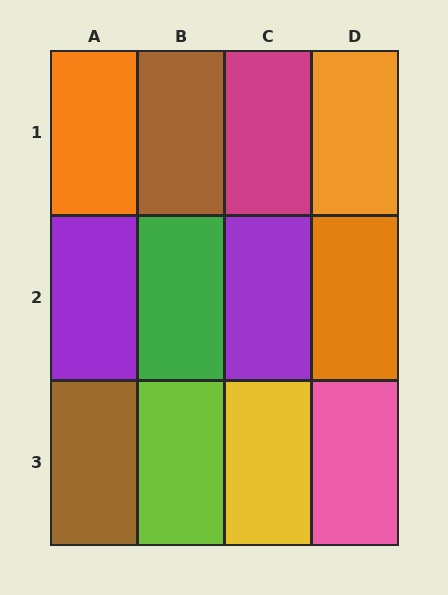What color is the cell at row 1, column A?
Orange.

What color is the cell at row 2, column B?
Green.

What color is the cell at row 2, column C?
Purple.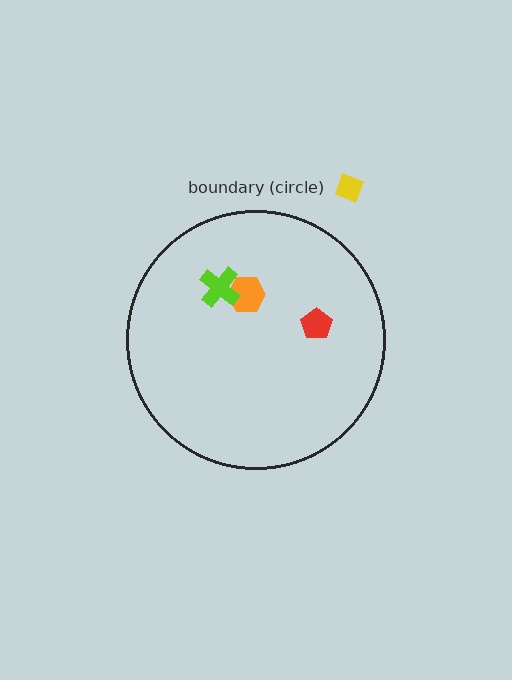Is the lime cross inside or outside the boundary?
Inside.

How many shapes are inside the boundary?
3 inside, 1 outside.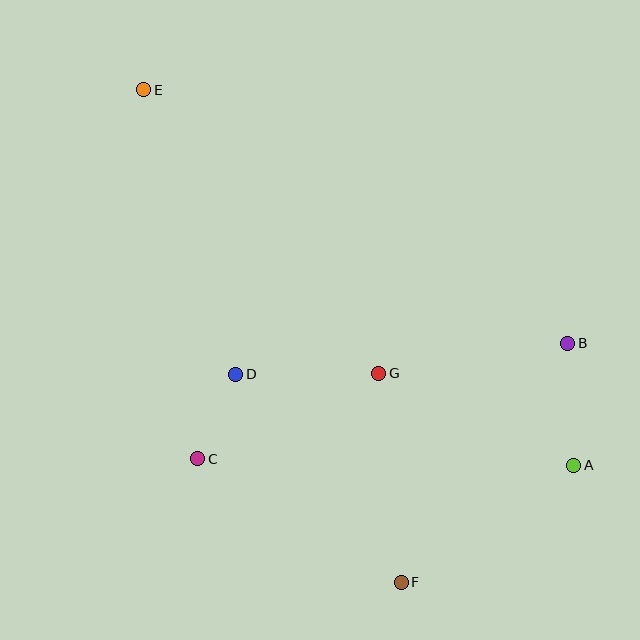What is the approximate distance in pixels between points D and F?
The distance between D and F is approximately 265 pixels.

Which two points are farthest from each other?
Points A and E are farthest from each other.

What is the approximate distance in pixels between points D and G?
The distance between D and G is approximately 143 pixels.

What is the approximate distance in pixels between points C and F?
The distance between C and F is approximately 238 pixels.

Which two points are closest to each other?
Points C and D are closest to each other.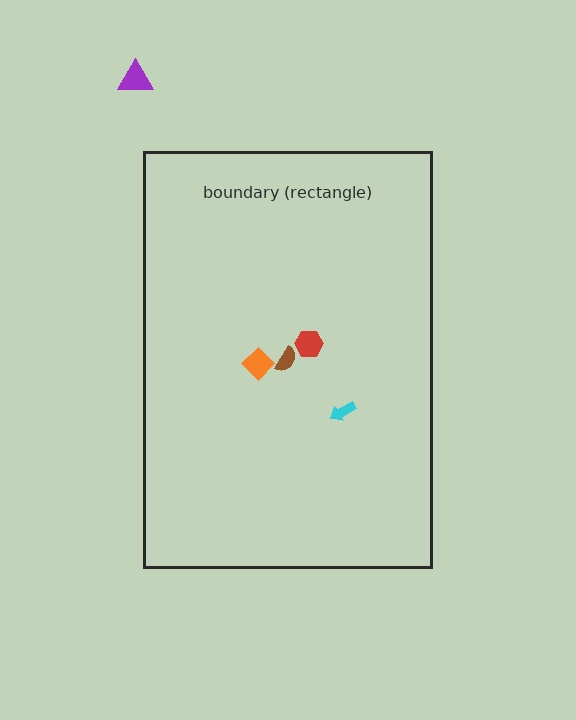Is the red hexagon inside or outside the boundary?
Inside.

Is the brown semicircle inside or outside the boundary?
Inside.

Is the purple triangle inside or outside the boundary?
Outside.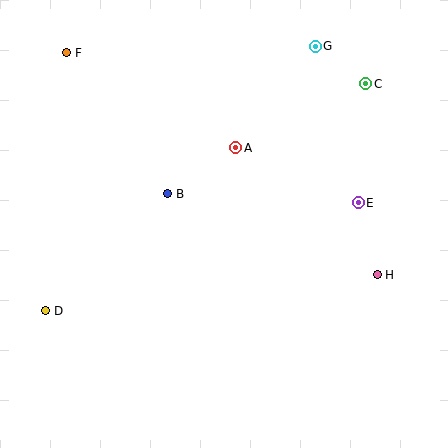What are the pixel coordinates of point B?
Point B is at (168, 194).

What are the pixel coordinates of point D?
Point D is at (46, 311).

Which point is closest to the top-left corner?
Point F is closest to the top-left corner.